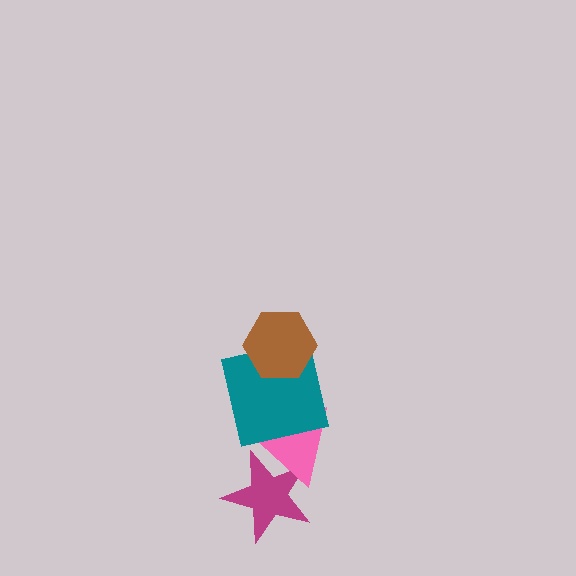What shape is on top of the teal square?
The brown hexagon is on top of the teal square.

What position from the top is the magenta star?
The magenta star is 4th from the top.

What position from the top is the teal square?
The teal square is 2nd from the top.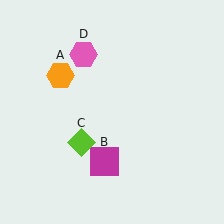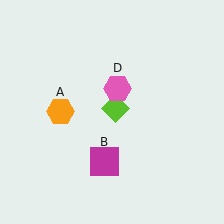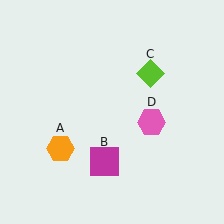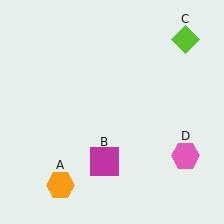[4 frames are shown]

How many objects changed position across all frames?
3 objects changed position: orange hexagon (object A), lime diamond (object C), pink hexagon (object D).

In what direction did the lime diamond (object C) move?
The lime diamond (object C) moved up and to the right.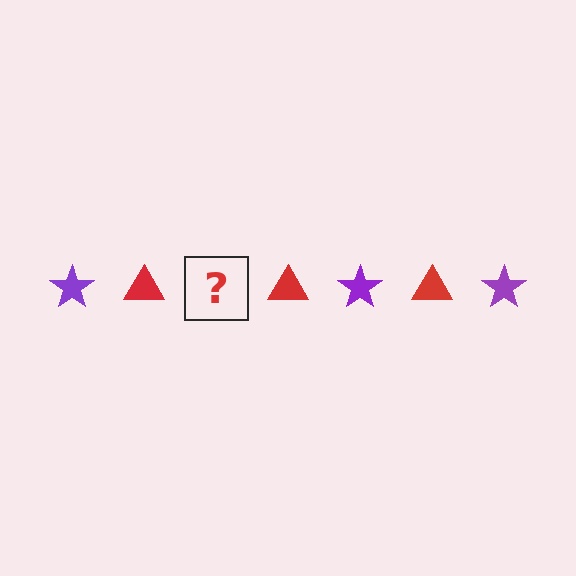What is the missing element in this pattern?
The missing element is a purple star.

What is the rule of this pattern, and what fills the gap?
The rule is that the pattern alternates between purple star and red triangle. The gap should be filled with a purple star.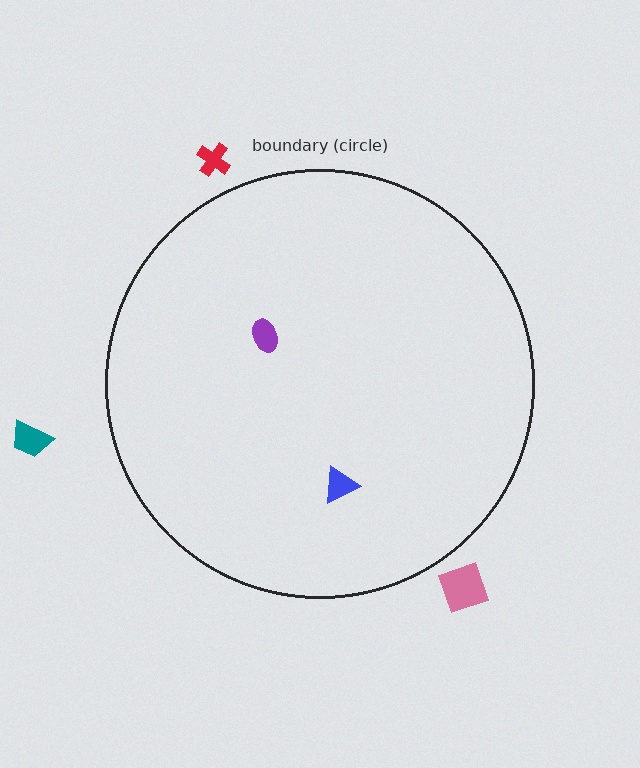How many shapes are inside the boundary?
2 inside, 3 outside.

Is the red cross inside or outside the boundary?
Outside.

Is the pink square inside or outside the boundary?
Outside.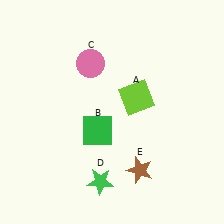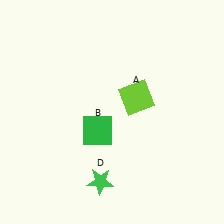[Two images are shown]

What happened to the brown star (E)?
The brown star (E) was removed in Image 2. It was in the bottom-right area of Image 1.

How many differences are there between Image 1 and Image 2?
There are 2 differences between the two images.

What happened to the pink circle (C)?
The pink circle (C) was removed in Image 2. It was in the top-left area of Image 1.